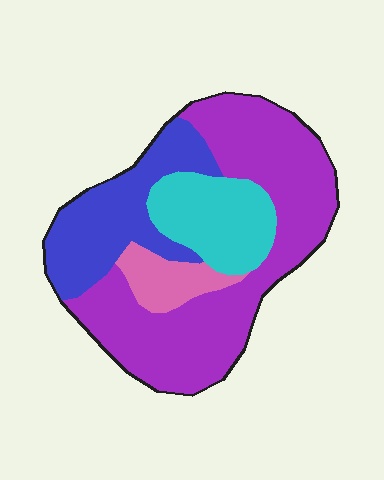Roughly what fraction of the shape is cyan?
Cyan takes up about one sixth (1/6) of the shape.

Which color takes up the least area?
Pink, at roughly 10%.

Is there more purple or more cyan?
Purple.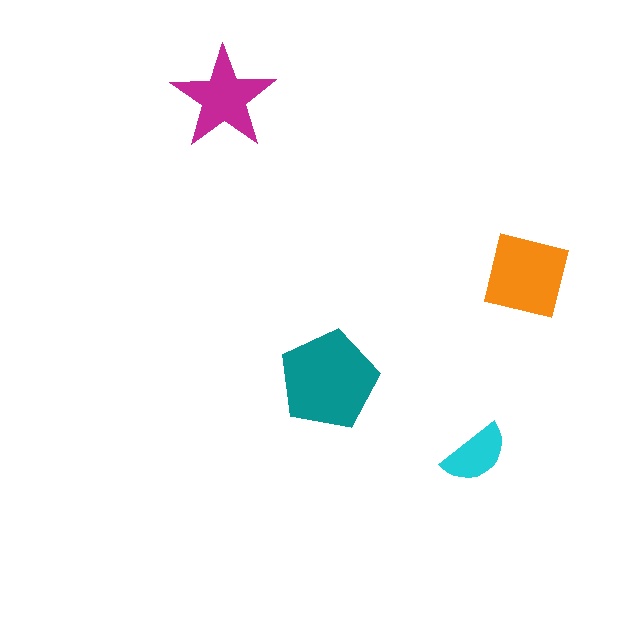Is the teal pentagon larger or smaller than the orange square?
Larger.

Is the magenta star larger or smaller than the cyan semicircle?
Larger.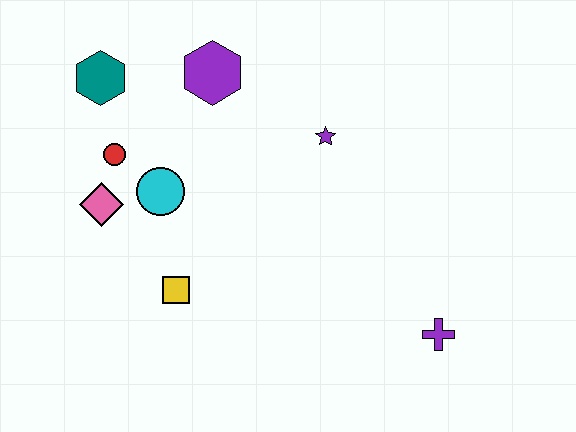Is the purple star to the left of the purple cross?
Yes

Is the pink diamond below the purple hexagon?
Yes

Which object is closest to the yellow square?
The cyan circle is closest to the yellow square.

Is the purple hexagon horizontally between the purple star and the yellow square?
Yes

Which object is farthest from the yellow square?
The purple cross is farthest from the yellow square.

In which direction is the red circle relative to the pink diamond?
The red circle is above the pink diamond.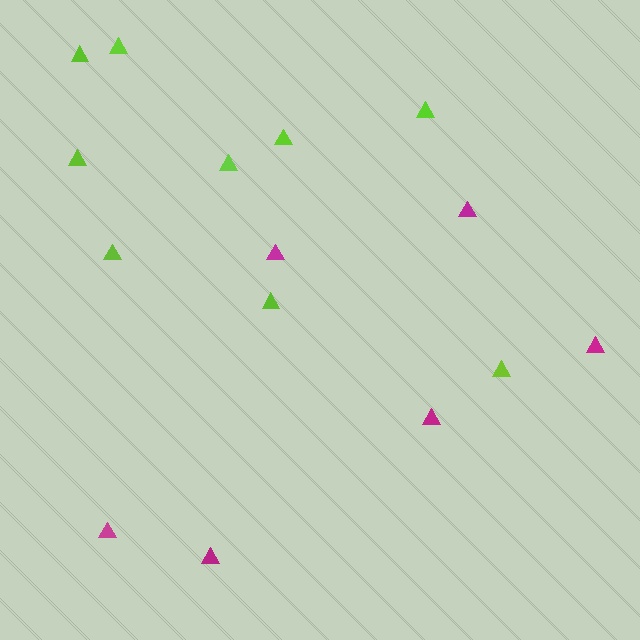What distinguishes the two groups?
There are 2 groups: one group of magenta triangles (6) and one group of lime triangles (9).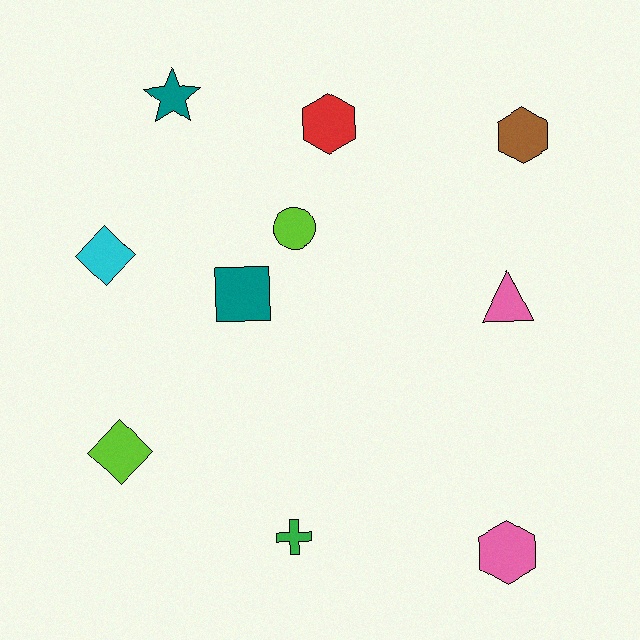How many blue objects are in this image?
There are no blue objects.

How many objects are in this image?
There are 10 objects.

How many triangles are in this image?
There is 1 triangle.